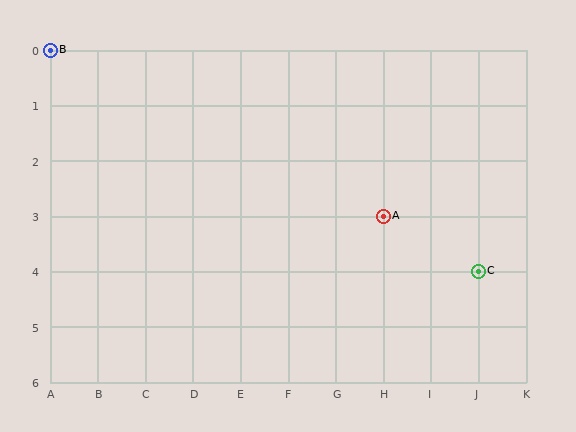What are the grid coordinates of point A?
Point A is at grid coordinates (H, 3).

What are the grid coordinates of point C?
Point C is at grid coordinates (J, 4).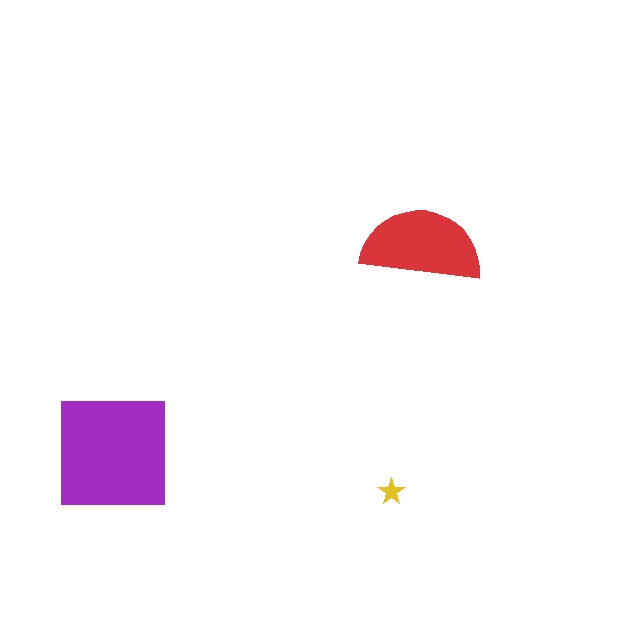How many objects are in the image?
There are 3 objects in the image.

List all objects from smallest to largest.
The yellow star, the red semicircle, the purple square.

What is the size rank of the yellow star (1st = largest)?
3rd.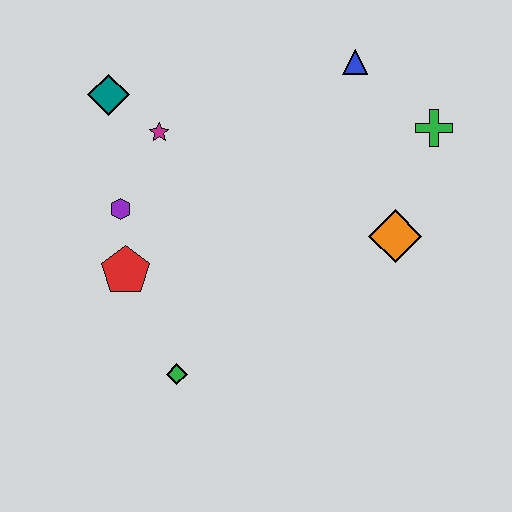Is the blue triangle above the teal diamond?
Yes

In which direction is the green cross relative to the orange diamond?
The green cross is above the orange diamond.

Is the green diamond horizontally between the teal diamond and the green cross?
Yes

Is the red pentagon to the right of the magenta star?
No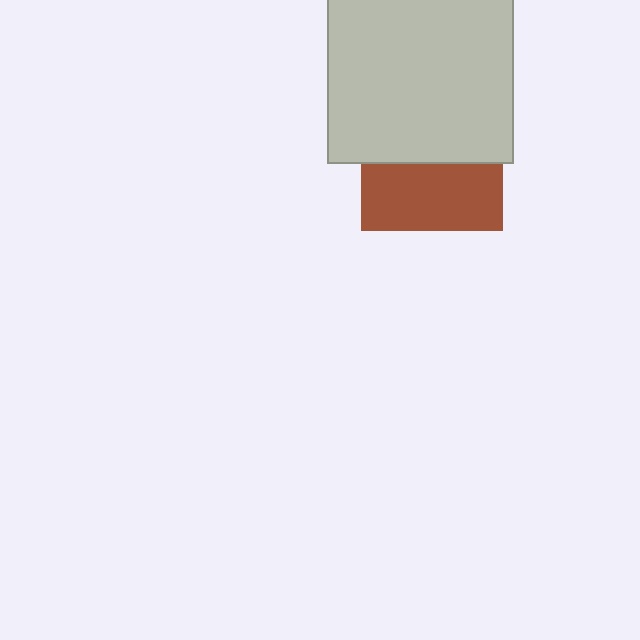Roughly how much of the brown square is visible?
About half of it is visible (roughly 48%).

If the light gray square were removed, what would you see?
You would see the complete brown square.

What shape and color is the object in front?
The object in front is a light gray square.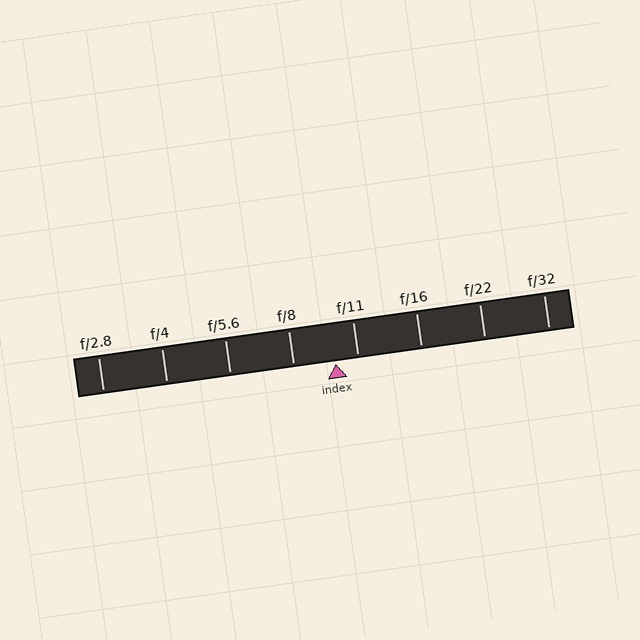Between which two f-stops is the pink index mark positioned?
The index mark is between f/8 and f/11.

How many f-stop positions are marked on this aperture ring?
There are 8 f-stop positions marked.